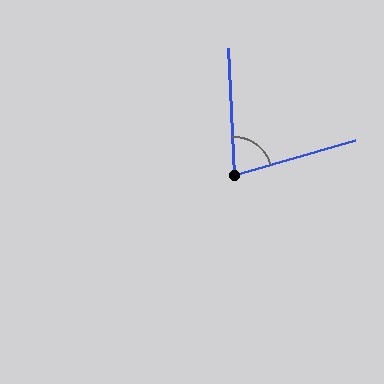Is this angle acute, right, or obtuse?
It is acute.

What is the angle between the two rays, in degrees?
Approximately 76 degrees.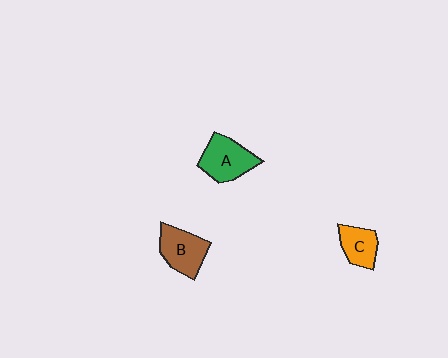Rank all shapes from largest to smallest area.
From largest to smallest: A (green), B (brown), C (orange).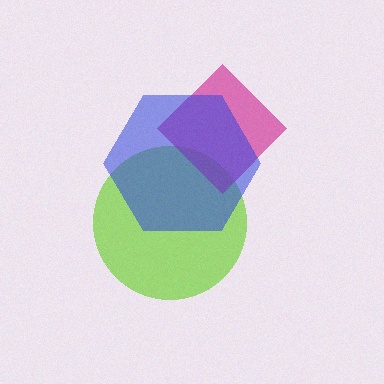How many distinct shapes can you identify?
There are 3 distinct shapes: a lime circle, a magenta diamond, a blue hexagon.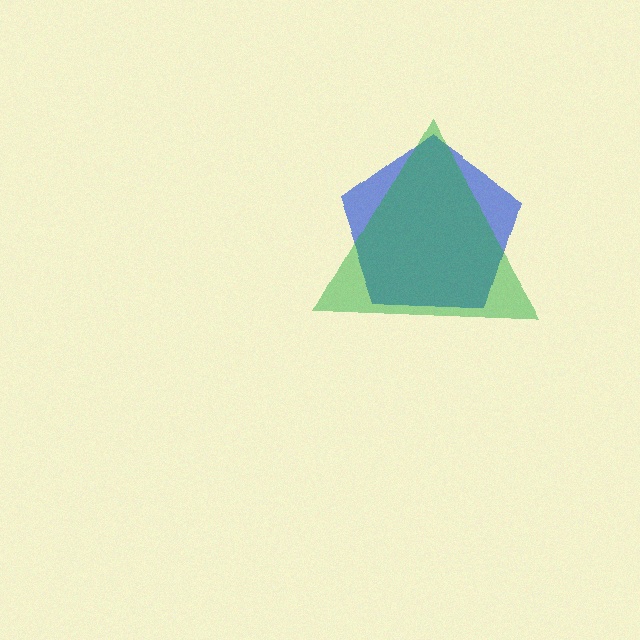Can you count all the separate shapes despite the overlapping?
Yes, there are 2 separate shapes.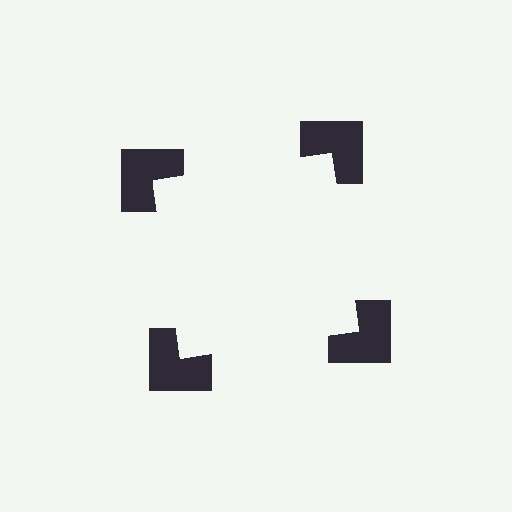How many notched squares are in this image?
There are 4 — one at each vertex of the illusory square.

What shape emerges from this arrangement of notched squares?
An illusory square — its edges are inferred from the aligned wedge cuts in the notched squares, not physically drawn.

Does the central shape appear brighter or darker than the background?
It typically appears slightly brighter than the background, even though no actual brightness change is drawn.